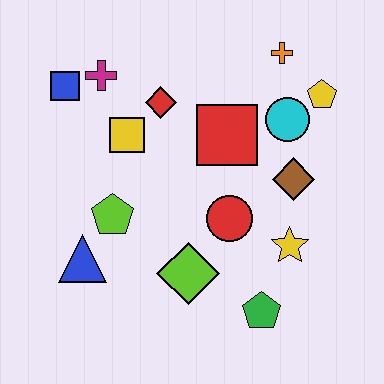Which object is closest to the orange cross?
The yellow pentagon is closest to the orange cross.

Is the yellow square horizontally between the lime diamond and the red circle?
No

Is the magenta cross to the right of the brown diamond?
No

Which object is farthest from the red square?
The blue triangle is farthest from the red square.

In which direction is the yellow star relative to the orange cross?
The yellow star is below the orange cross.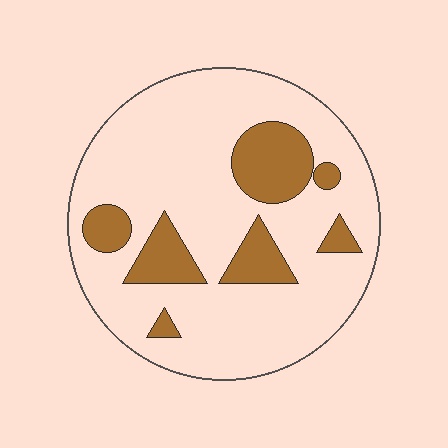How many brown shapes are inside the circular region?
7.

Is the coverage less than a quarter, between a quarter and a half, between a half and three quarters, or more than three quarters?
Less than a quarter.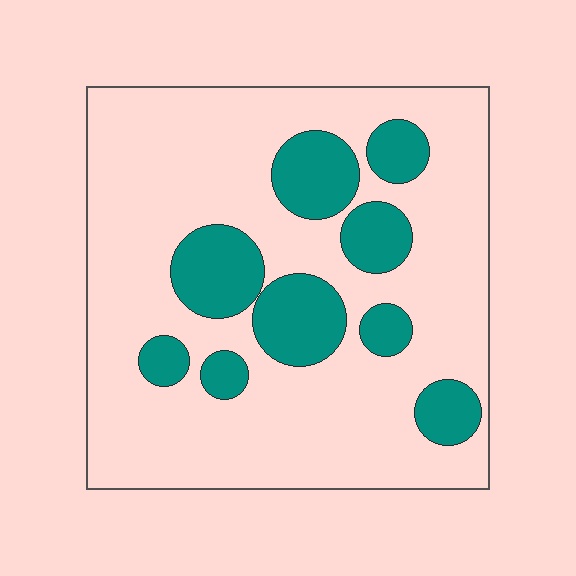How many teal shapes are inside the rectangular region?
9.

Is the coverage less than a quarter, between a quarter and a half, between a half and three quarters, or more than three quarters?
Less than a quarter.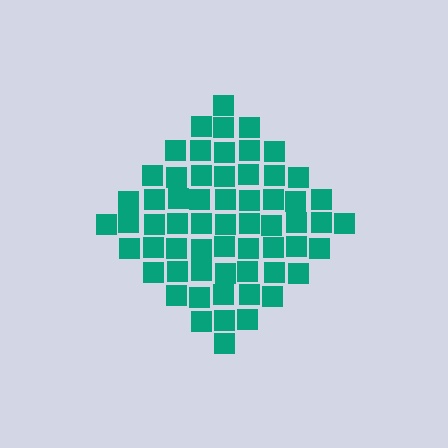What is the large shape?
The large shape is a diamond.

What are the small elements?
The small elements are squares.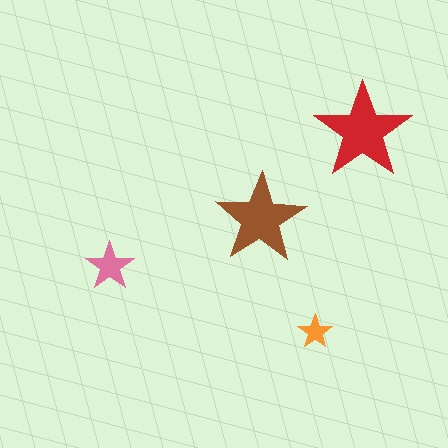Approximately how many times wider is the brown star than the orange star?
About 2.5 times wider.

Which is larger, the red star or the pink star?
The red one.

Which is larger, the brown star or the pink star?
The brown one.